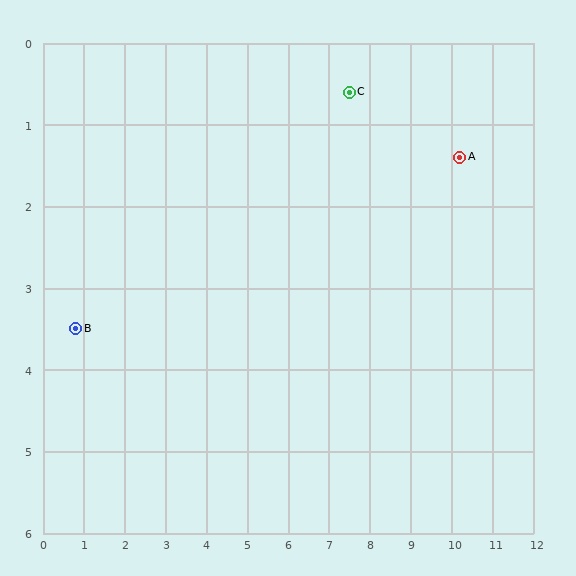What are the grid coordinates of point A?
Point A is at approximately (10.2, 1.4).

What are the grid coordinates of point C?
Point C is at approximately (7.5, 0.6).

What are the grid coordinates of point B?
Point B is at approximately (0.8, 3.5).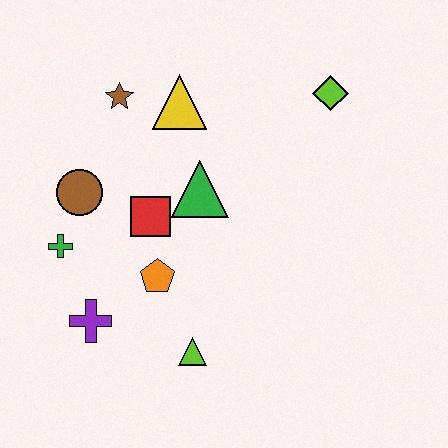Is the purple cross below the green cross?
Yes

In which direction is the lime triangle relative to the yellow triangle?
The lime triangle is below the yellow triangle.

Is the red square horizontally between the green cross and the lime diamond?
Yes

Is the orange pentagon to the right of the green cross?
Yes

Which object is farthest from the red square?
The lime diamond is farthest from the red square.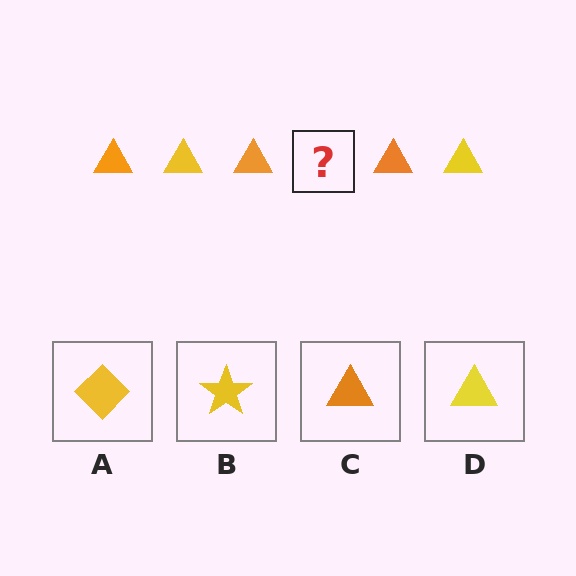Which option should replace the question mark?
Option D.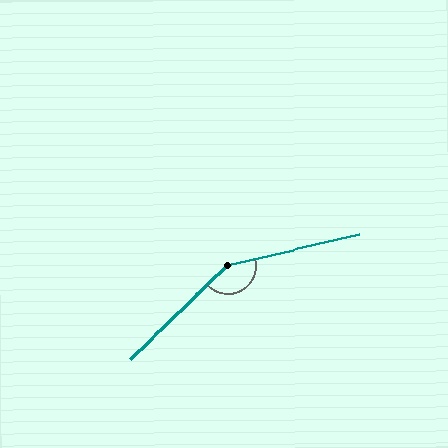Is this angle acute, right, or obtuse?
It is obtuse.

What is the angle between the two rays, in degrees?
Approximately 150 degrees.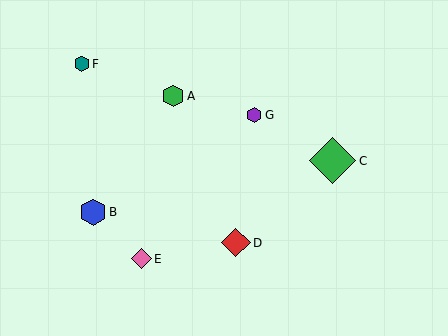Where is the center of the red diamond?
The center of the red diamond is at (236, 243).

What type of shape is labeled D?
Shape D is a red diamond.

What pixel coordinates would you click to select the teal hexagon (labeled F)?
Click at (82, 64) to select the teal hexagon F.